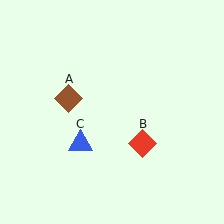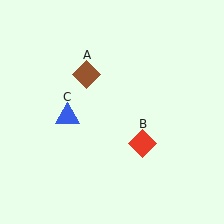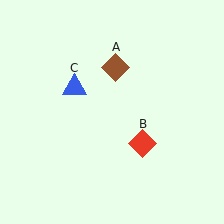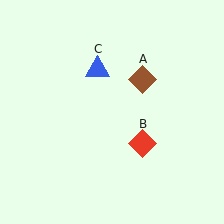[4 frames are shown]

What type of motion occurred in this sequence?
The brown diamond (object A), blue triangle (object C) rotated clockwise around the center of the scene.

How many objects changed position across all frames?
2 objects changed position: brown diamond (object A), blue triangle (object C).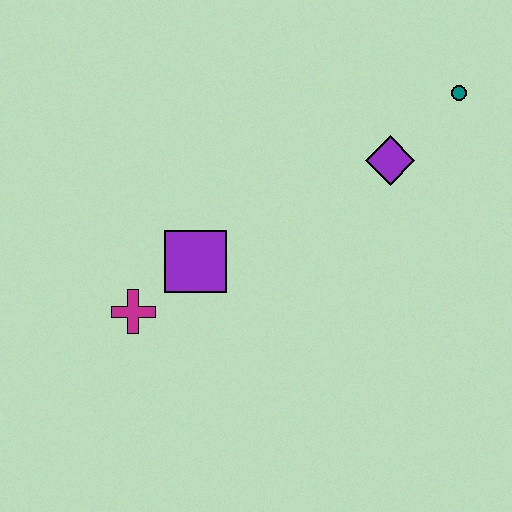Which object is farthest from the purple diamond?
The magenta cross is farthest from the purple diamond.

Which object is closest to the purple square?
The magenta cross is closest to the purple square.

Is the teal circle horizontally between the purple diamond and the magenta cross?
No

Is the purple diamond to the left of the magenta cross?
No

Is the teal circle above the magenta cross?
Yes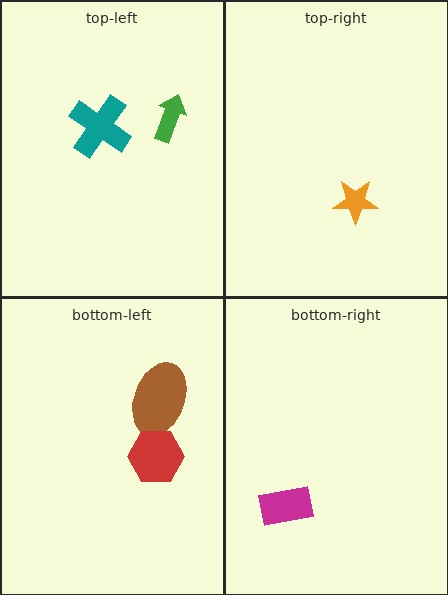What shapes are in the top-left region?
The teal cross, the green arrow.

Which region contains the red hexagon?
The bottom-left region.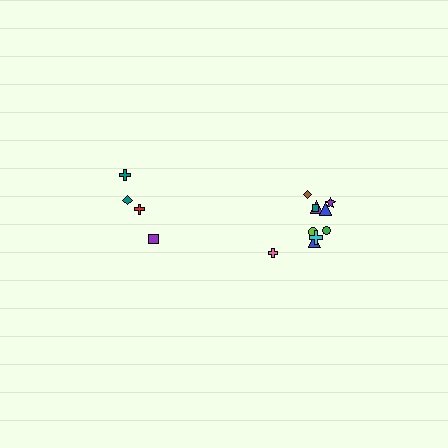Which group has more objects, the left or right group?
The right group.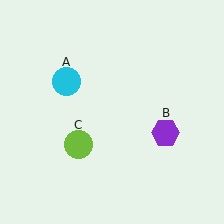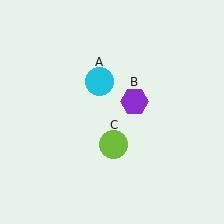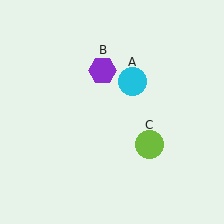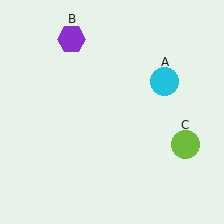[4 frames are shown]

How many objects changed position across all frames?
3 objects changed position: cyan circle (object A), purple hexagon (object B), lime circle (object C).